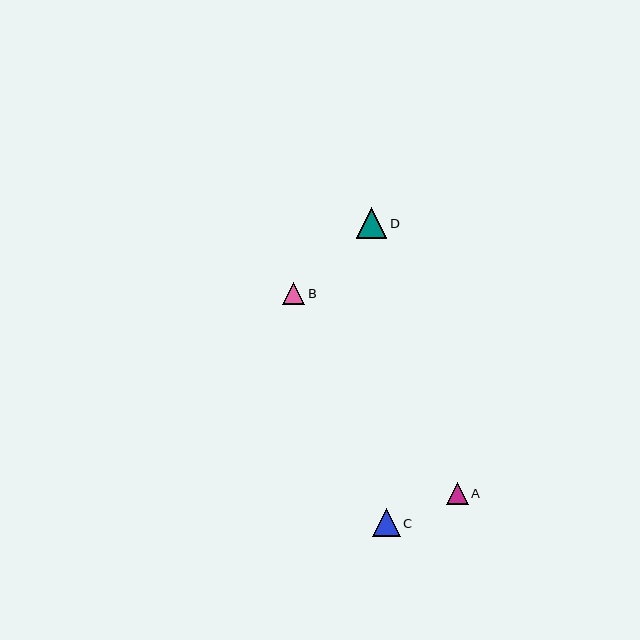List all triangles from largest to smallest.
From largest to smallest: D, C, B, A.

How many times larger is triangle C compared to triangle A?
Triangle C is approximately 1.3 times the size of triangle A.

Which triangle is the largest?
Triangle D is the largest with a size of approximately 31 pixels.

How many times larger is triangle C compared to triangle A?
Triangle C is approximately 1.3 times the size of triangle A.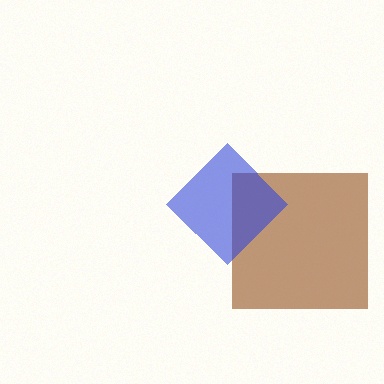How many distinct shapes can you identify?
There are 2 distinct shapes: a brown square, a blue diamond.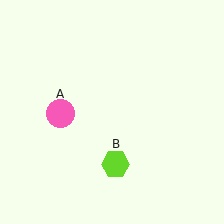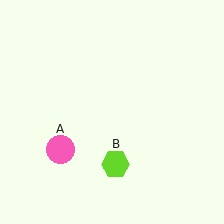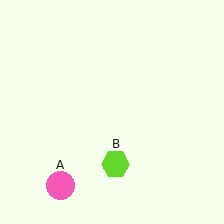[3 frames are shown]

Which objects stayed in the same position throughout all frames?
Lime hexagon (object B) remained stationary.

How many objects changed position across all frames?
1 object changed position: pink circle (object A).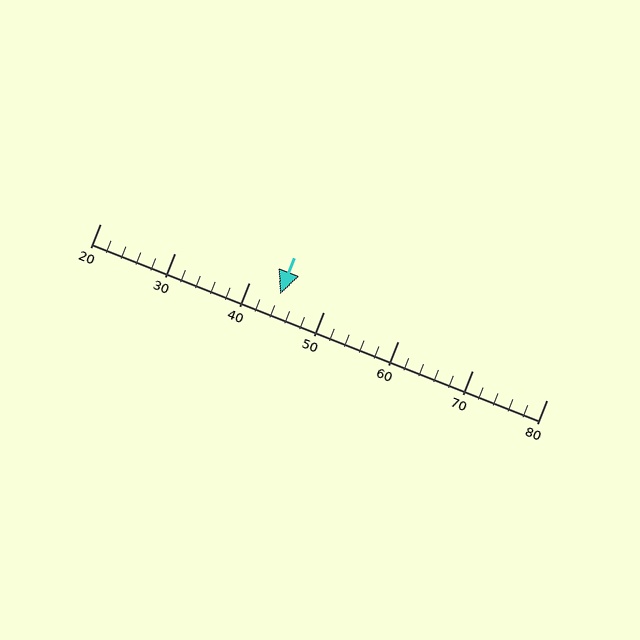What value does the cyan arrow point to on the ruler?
The cyan arrow points to approximately 44.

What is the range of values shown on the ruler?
The ruler shows values from 20 to 80.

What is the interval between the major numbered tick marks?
The major tick marks are spaced 10 units apart.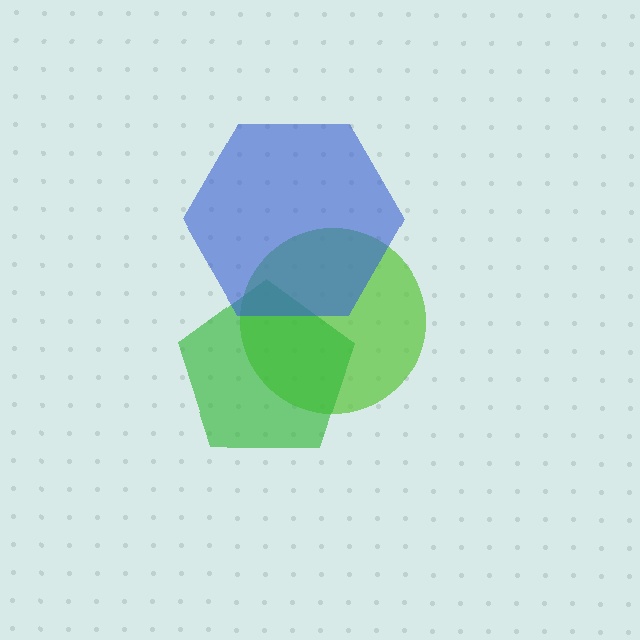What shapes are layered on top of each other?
The layered shapes are: a lime circle, a green pentagon, a blue hexagon.